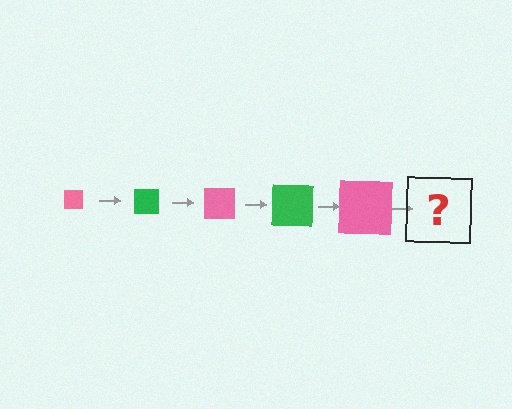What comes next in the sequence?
The next element should be a green square, larger than the previous one.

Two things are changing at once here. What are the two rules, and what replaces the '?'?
The two rules are that the square grows larger each step and the color cycles through pink and green. The '?' should be a green square, larger than the previous one.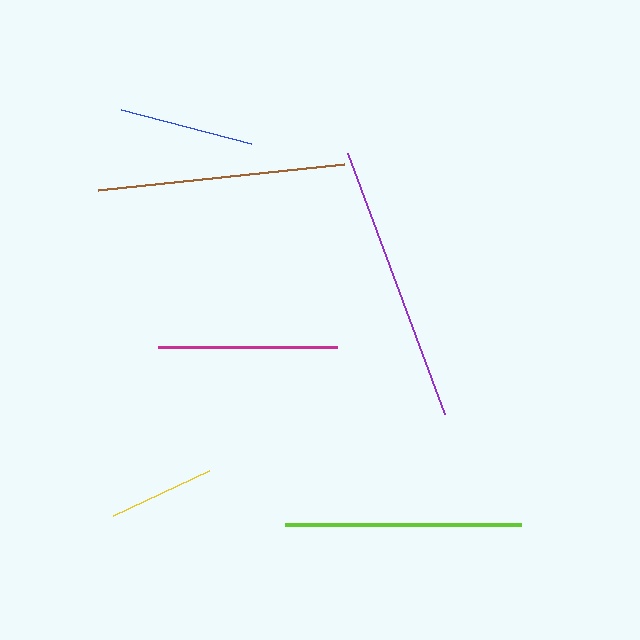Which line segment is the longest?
The purple line is the longest at approximately 278 pixels.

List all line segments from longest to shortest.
From longest to shortest: purple, brown, lime, magenta, blue, yellow.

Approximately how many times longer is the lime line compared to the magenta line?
The lime line is approximately 1.3 times the length of the magenta line.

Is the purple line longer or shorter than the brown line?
The purple line is longer than the brown line.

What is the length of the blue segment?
The blue segment is approximately 135 pixels long.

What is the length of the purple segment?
The purple segment is approximately 278 pixels long.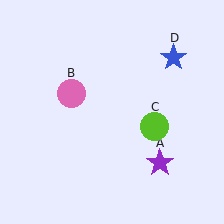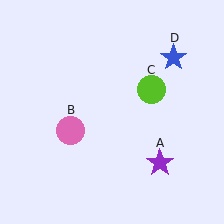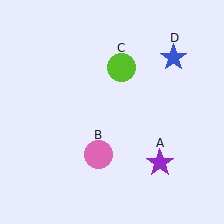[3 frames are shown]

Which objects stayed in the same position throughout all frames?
Purple star (object A) and blue star (object D) remained stationary.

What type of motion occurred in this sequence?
The pink circle (object B), lime circle (object C) rotated counterclockwise around the center of the scene.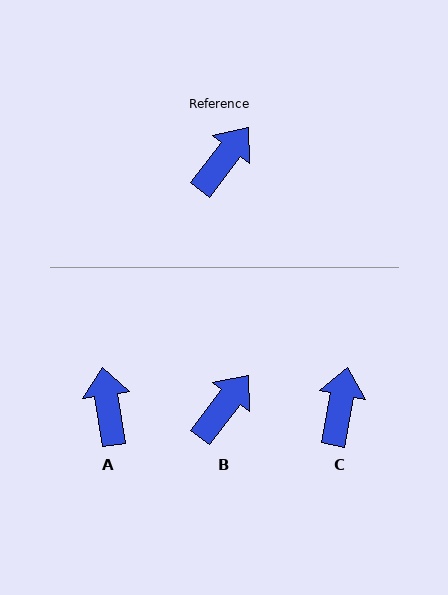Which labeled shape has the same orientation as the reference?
B.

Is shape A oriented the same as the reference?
No, it is off by about 46 degrees.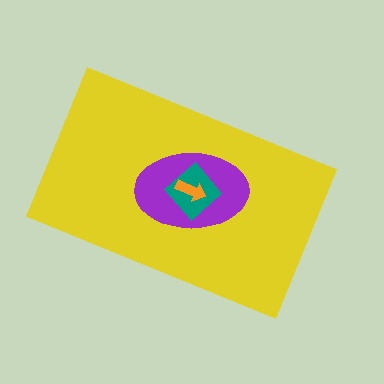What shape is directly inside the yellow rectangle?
The purple ellipse.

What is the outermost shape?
The yellow rectangle.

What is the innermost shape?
The orange arrow.